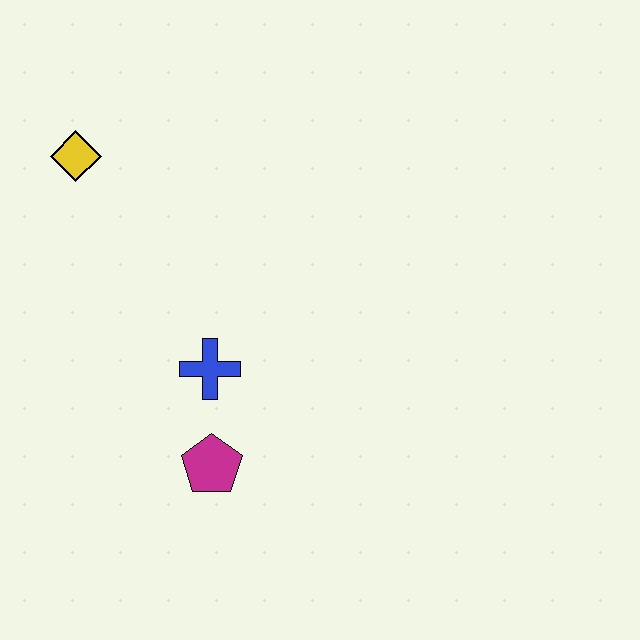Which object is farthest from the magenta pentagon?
The yellow diamond is farthest from the magenta pentagon.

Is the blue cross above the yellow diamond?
No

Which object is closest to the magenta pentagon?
The blue cross is closest to the magenta pentagon.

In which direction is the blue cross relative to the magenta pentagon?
The blue cross is above the magenta pentagon.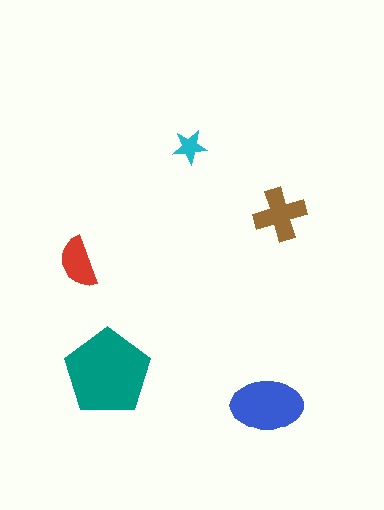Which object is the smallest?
The cyan star.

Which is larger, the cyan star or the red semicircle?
The red semicircle.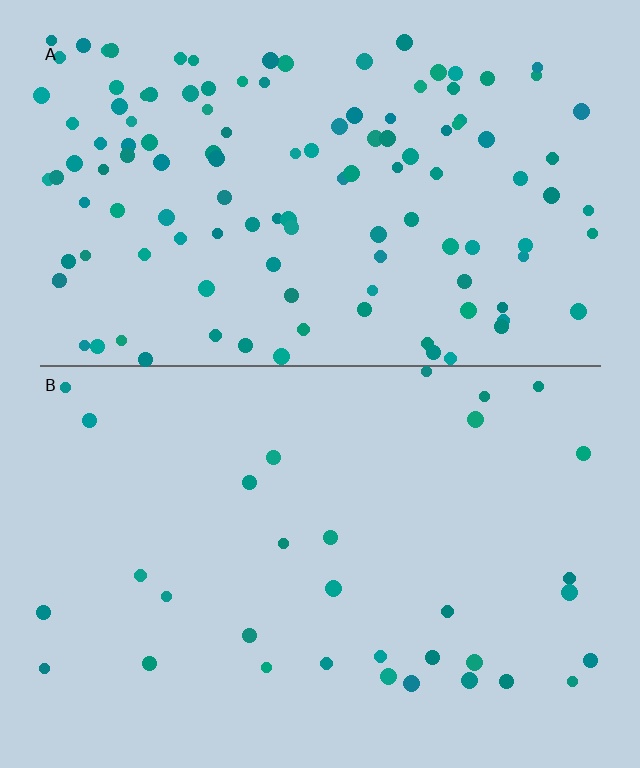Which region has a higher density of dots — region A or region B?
A (the top).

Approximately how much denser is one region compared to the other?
Approximately 3.8× — region A over region B.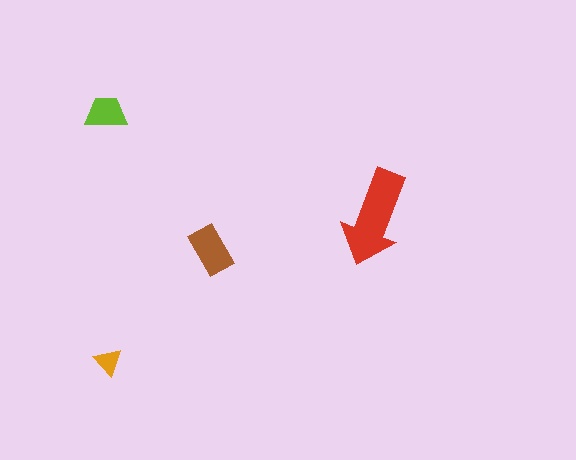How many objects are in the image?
There are 4 objects in the image.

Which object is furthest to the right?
The red arrow is rightmost.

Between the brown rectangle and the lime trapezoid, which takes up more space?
The brown rectangle.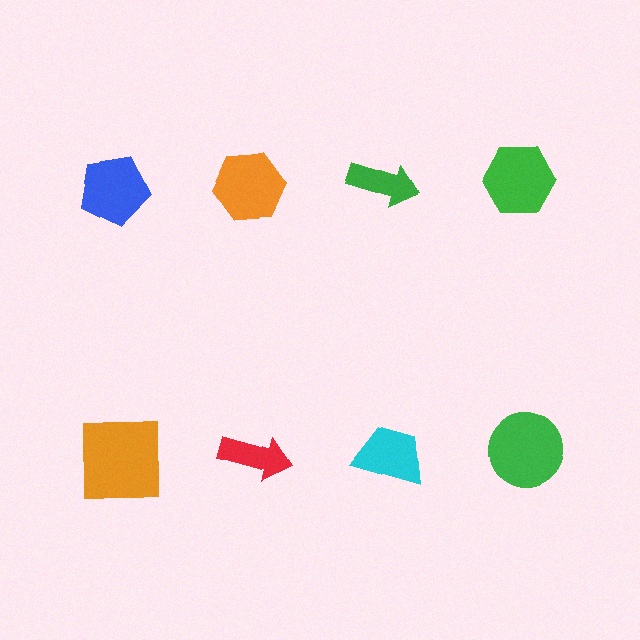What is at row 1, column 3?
A green arrow.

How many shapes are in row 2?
4 shapes.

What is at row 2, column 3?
A cyan trapezoid.